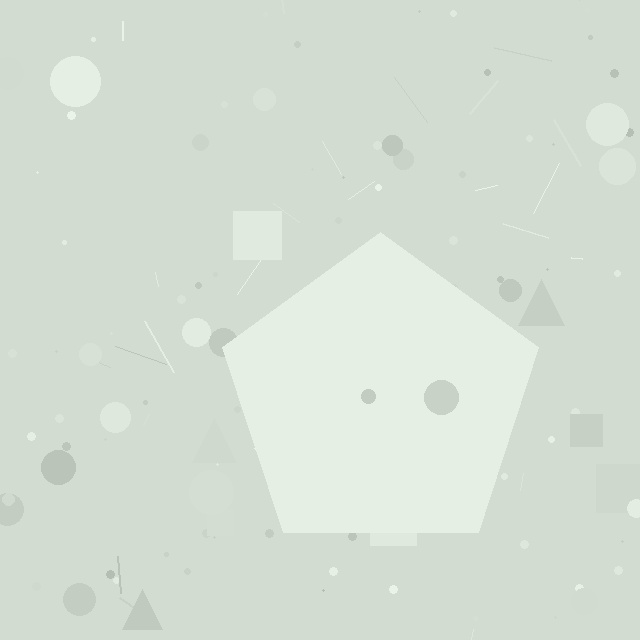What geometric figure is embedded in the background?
A pentagon is embedded in the background.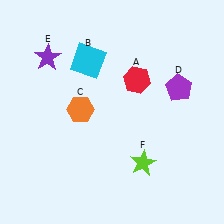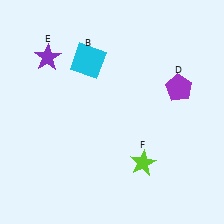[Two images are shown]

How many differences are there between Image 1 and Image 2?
There are 2 differences between the two images.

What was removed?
The red hexagon (A), the orange hexagon (C) were removed in Image 2.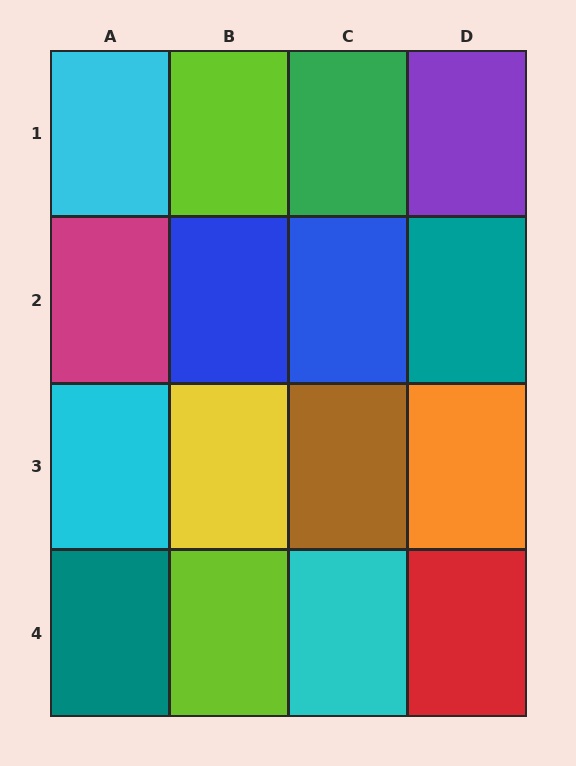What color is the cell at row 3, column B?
Yellow.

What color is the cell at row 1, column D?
Purple.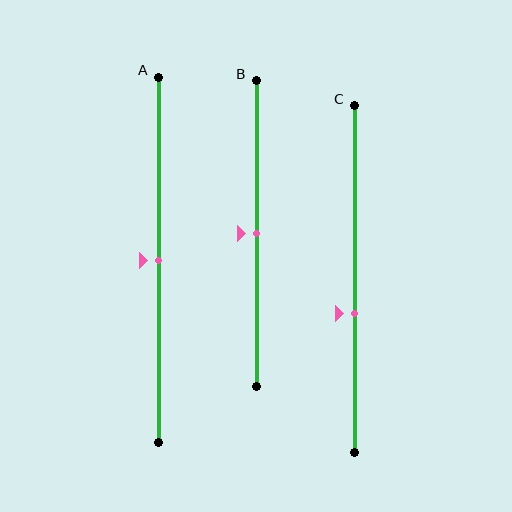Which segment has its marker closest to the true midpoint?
Segment A has its marker closest to the true midpoint.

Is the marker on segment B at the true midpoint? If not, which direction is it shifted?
Yes, the marker on segment B is at the true midpoint.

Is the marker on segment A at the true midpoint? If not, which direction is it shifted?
Yes, the marker on segment A is at the true midpoint.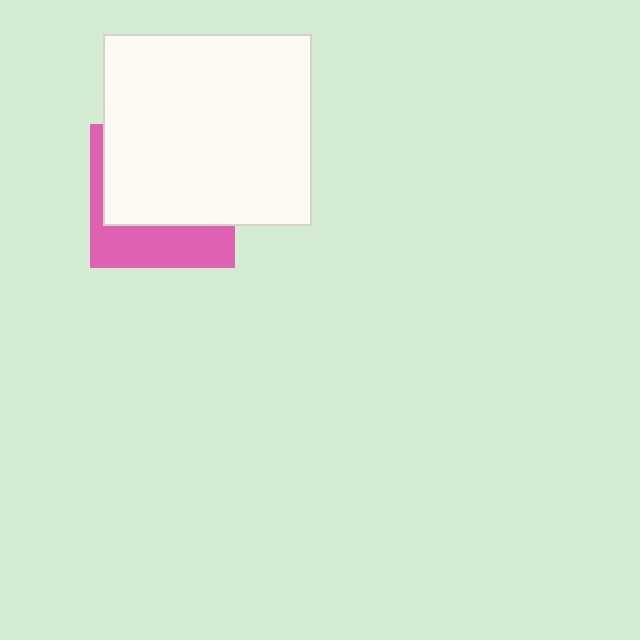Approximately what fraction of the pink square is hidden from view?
Roughly 64% of the pink square is hidden behind the white rectangle.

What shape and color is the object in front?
The object in front is a white rectangle.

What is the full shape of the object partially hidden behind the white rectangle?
The partially hidden object is a pink square.